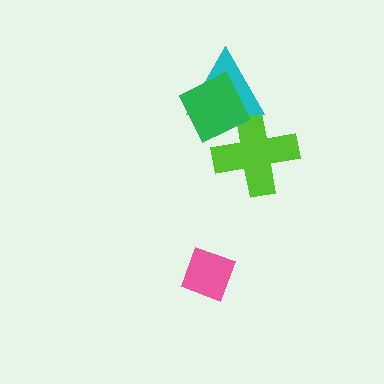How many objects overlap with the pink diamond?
0 objects overlap with the pink diamond.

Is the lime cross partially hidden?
Yes, it is partially covered by another shape.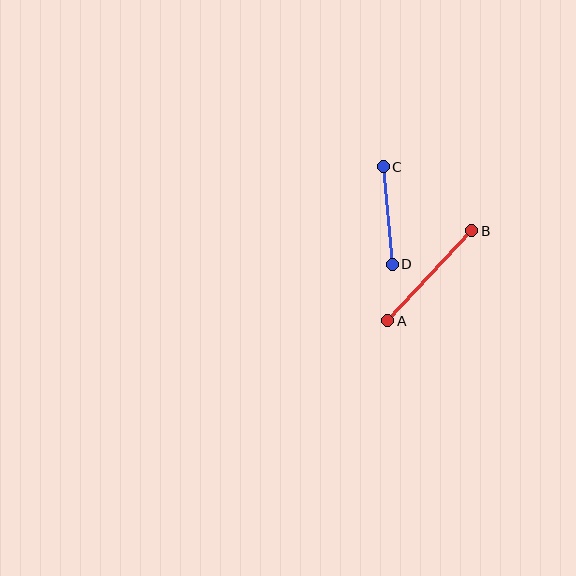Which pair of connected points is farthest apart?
Points A and B are farthest apart.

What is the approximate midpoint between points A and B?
The midpoint is at approximately (430, 276) pixels.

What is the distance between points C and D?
The distance is approximately 98 pixels.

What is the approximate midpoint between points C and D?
The midpoint is at approximately (388, 215) pixels.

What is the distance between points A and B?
The distance is approximately 123 pixels.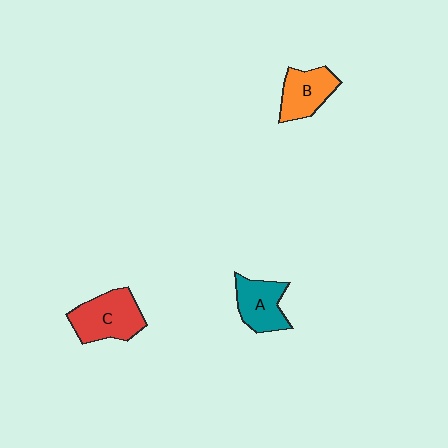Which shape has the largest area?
Shape C (red).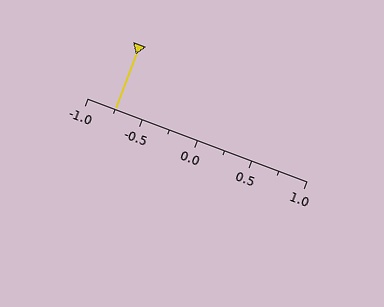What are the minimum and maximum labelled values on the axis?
The axis runs from -1.0 to 1.0.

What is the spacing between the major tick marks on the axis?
The major ticks are spaced 0.5 apart.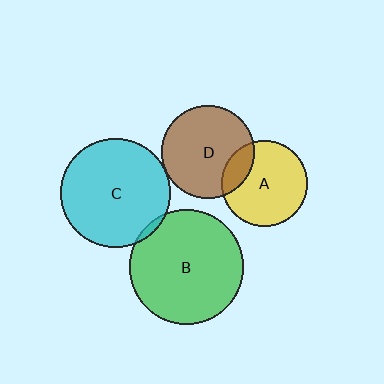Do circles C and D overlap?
Yes.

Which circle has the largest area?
Circle B (green).